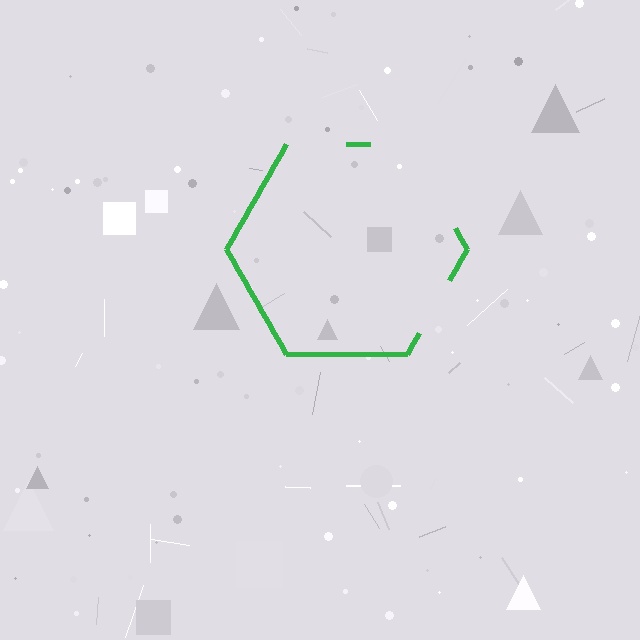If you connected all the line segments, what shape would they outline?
They would outline a hexagon.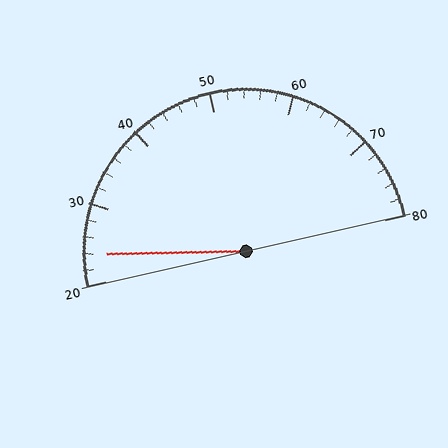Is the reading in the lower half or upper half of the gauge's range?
The reading is in the lower half of the range (20 to 80).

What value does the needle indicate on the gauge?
The needle indicates approximately 24.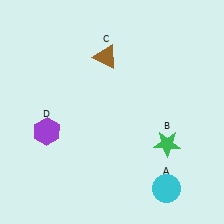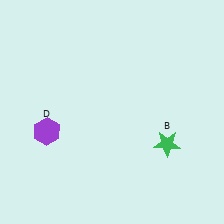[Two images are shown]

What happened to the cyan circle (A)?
The cyan circle (A) was removed in Image 2. It was in the bottom-right area of Image 1.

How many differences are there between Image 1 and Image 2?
There are 2 differences between the two images.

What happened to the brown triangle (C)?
The brown triangle (C) was removed in Image 2. It was in the top-left area of Image 1.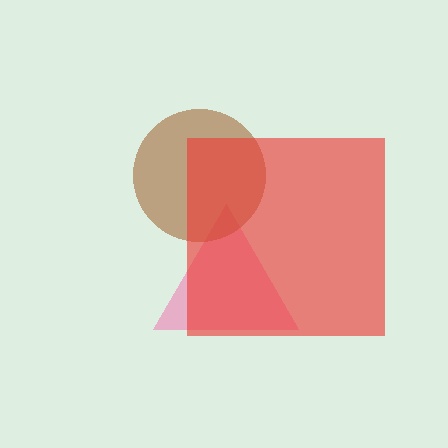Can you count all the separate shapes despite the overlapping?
Yes, there are 3 separate shapes.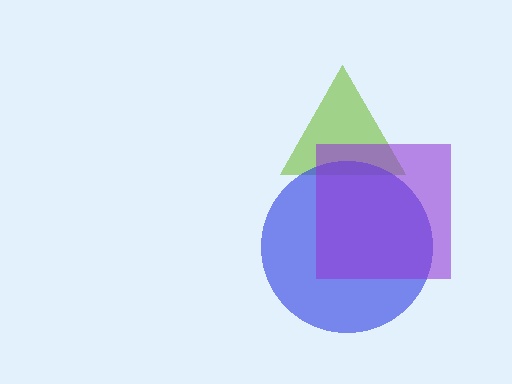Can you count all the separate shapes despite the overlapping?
Yes, there are 3 separate shapes.